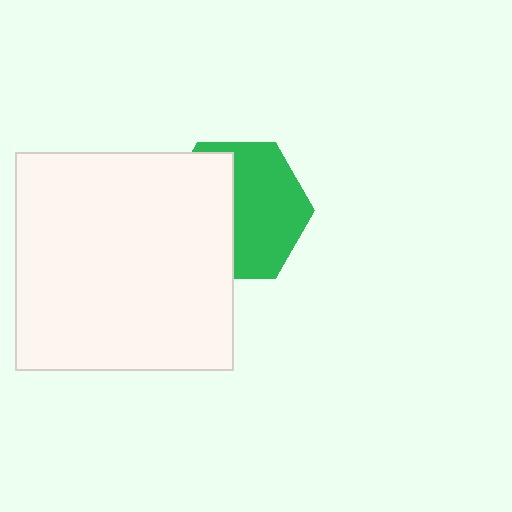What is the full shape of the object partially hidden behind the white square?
The partially hidden object is a green hexagon.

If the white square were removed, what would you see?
You would see the complete green hexagon.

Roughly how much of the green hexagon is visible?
About half of it is visible (roughly 55%).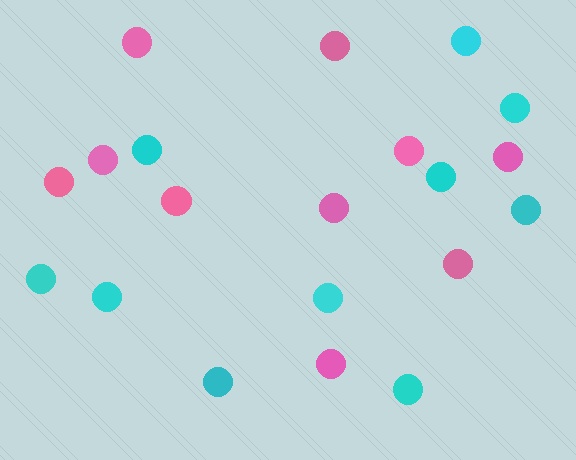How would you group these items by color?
There are 2 groups: one group of cyan circles (10) and one group of pink circles (10).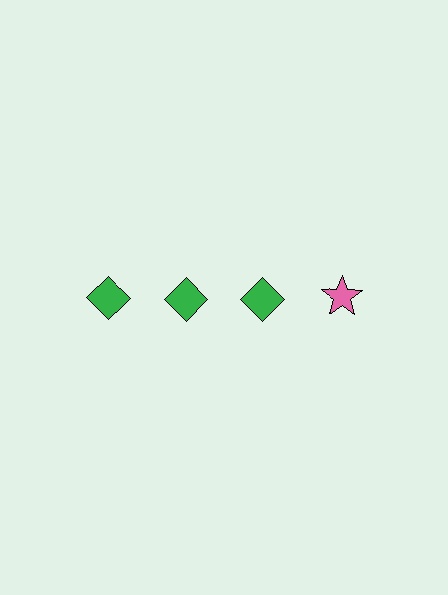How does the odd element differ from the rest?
It differs in both color (pink instead of green) and shape (star instead of diamond).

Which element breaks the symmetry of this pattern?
The pink star in the top row, second from right column breaks the symmetry. All other shapes are green diamonds.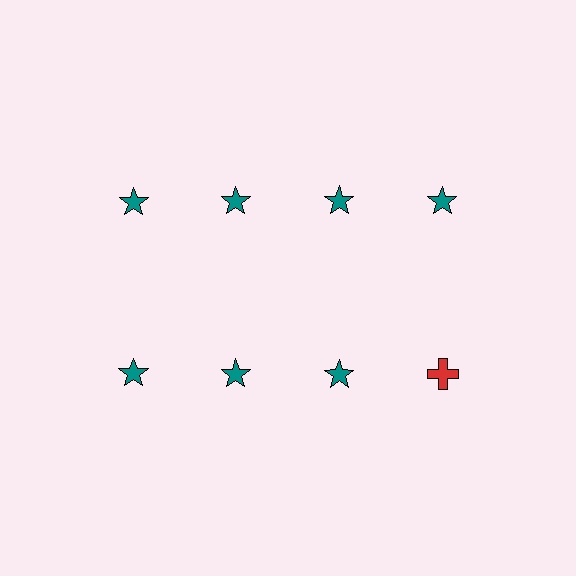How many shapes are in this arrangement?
There are 8 shapes arranged in a grid pattern.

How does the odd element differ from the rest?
It differs in both color (red instead of teal) and shape (cross instead of star).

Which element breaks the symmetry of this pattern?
The red cross in the second row, second from right column breaks the symmetry. All other shapes are teal stars.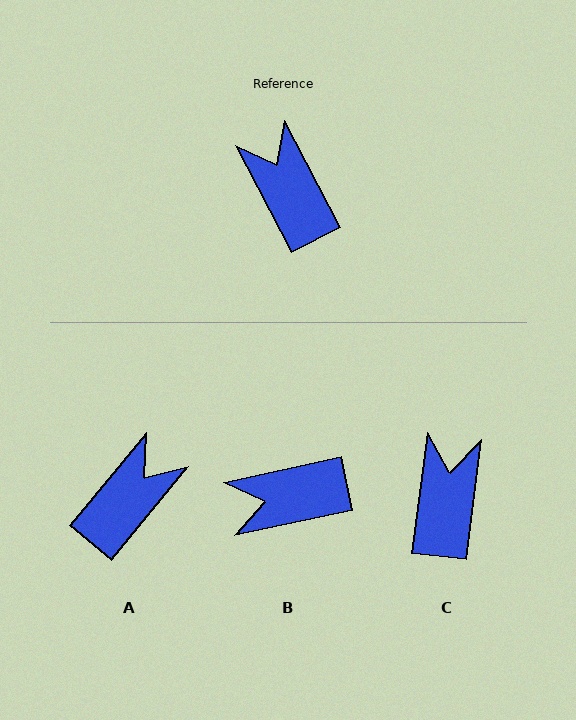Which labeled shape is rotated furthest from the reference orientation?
B, about 75 degrees away.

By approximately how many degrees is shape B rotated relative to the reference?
Approximately 75 degrees counter-clockwise.